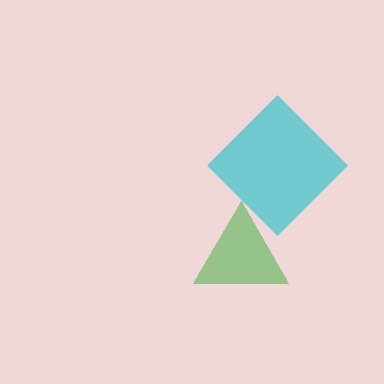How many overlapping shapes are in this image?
There are 2 overlapping shapes in the image.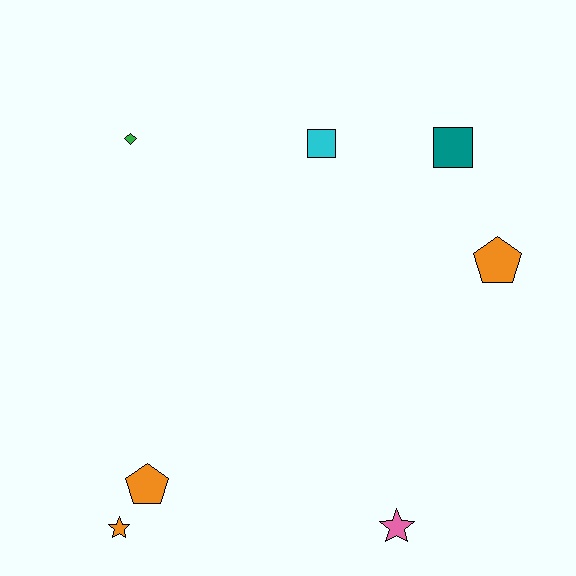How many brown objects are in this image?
There are no brown objects.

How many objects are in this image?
There are 7 objects.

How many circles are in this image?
There are no circles.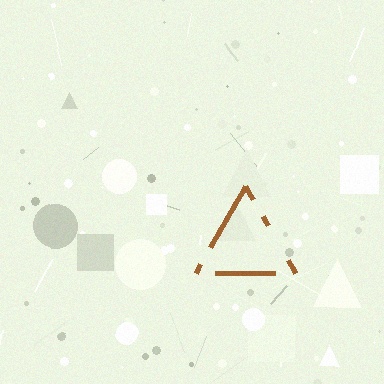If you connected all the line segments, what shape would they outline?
They would outline a triangle.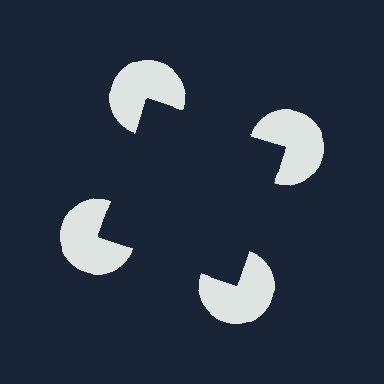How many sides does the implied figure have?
4 sides.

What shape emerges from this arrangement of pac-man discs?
An illusory square — its edges are inferred from the aligned wedge cuts in the pac-man discs, not physically drawn.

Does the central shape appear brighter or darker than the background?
It typically appears slightly darker than the background, even though no actual brightness change is drawn.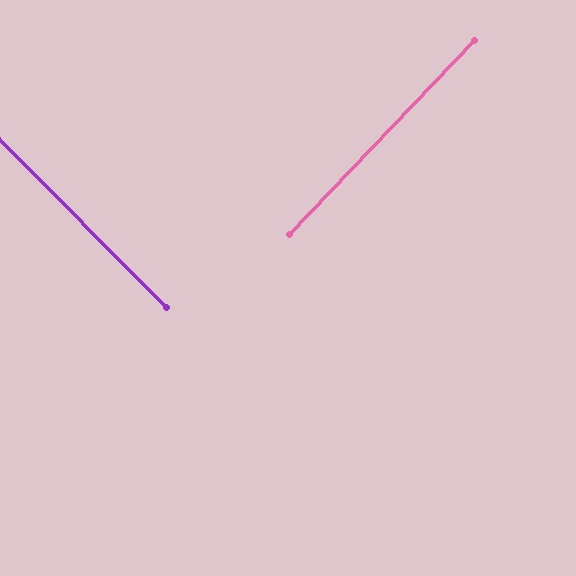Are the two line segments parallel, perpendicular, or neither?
Perpendicular — they meet at approximately 88°.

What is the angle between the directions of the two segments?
Approximately 88 degrees.